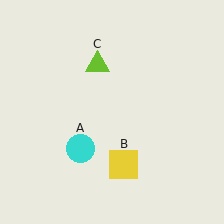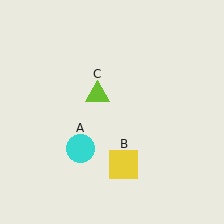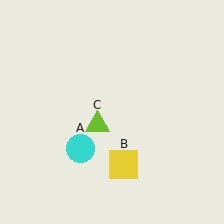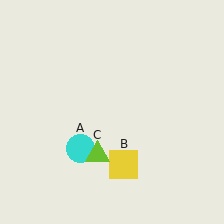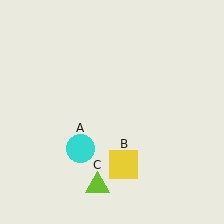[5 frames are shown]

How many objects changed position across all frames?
1 object changed position: lime triangle (object C).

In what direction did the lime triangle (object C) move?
The lime triangle (object C) moved down.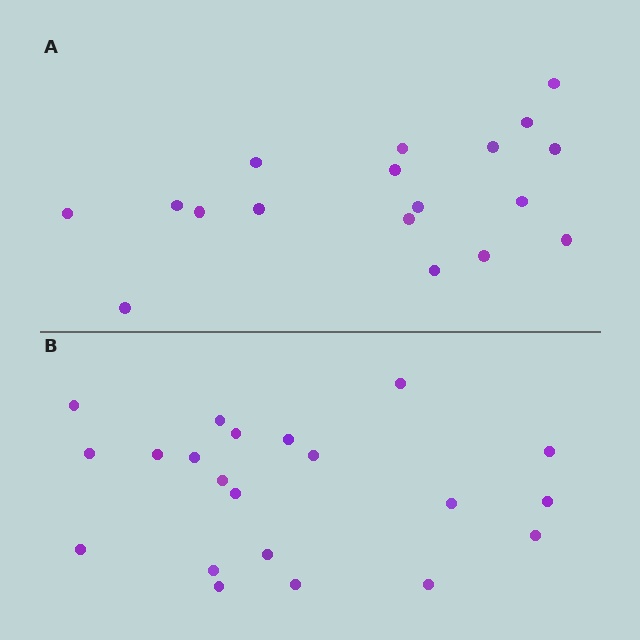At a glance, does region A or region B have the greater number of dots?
Region B (the bottom region) has more dots.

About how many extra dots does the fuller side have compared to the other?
Region B has just a few more — roughly 2 or 3 more dots than region A.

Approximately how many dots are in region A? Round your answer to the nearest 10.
About 20 dots. (The exact count is 18, which rounds to 20.)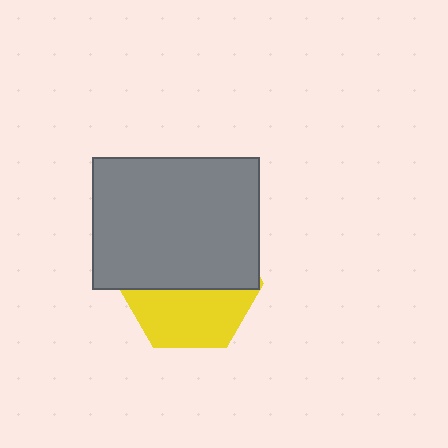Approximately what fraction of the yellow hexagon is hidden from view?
Roughly 56% of the yellow hexagon is hidden behind the gray rectangle.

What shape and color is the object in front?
The object in front is a gray rectangle.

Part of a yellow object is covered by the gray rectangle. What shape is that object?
It is a hexagon.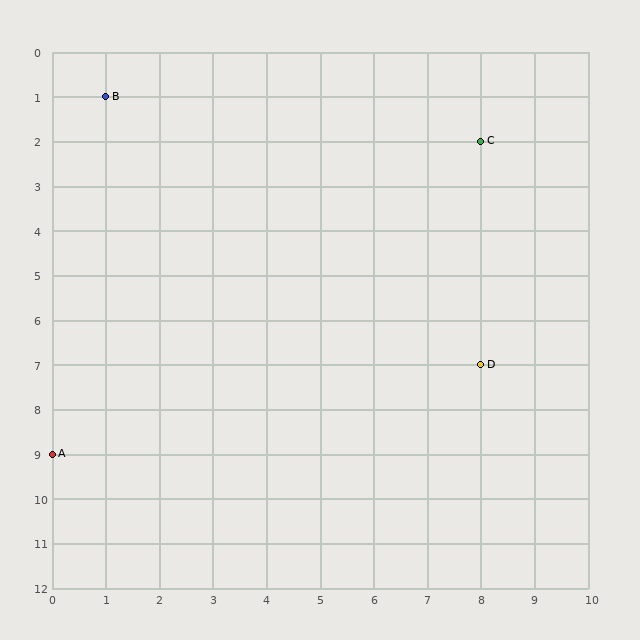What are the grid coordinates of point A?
Point A is at grid coordinates (0, 9).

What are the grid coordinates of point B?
Point B is at grid coordinates (1, 1).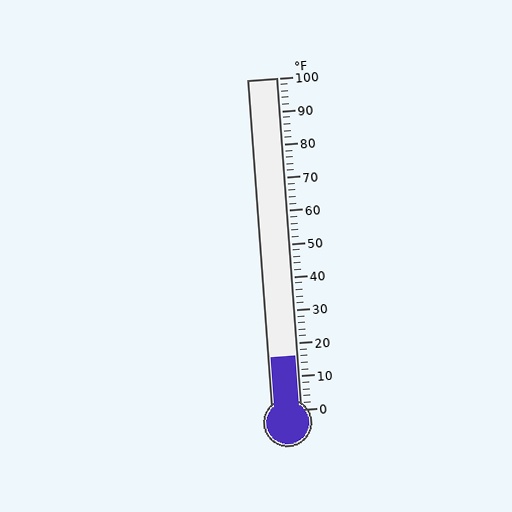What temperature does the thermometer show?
The thermometer shows approximately 16°F.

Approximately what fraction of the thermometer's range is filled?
The thermometer is filled to approximately 15% of its range.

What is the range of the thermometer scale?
The thermometer scale ranges from 0°F to 100°F.